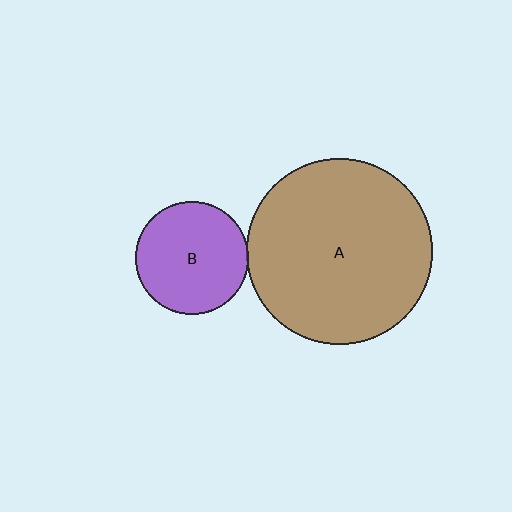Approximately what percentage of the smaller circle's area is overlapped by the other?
Approximately 5%.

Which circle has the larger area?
Circle A (brown).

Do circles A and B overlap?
Yes.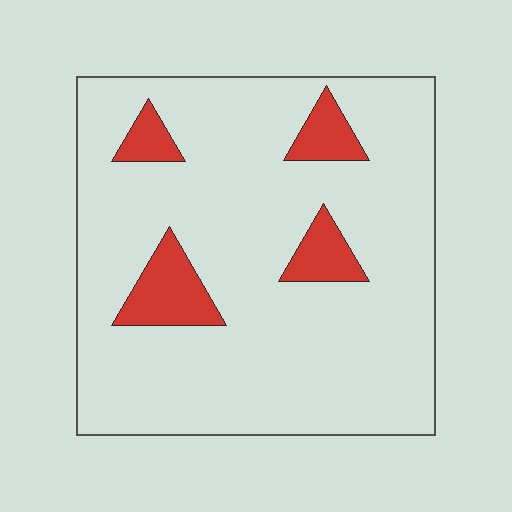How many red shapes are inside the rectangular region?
4.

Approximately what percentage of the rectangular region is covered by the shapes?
Approximately 10%.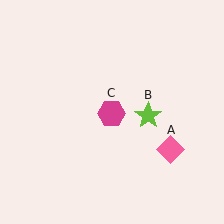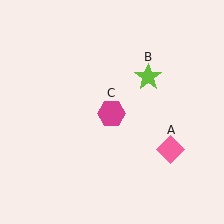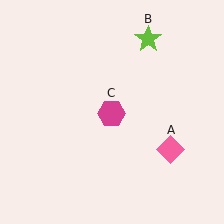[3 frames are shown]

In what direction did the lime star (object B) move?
The lime star (object B) moved up.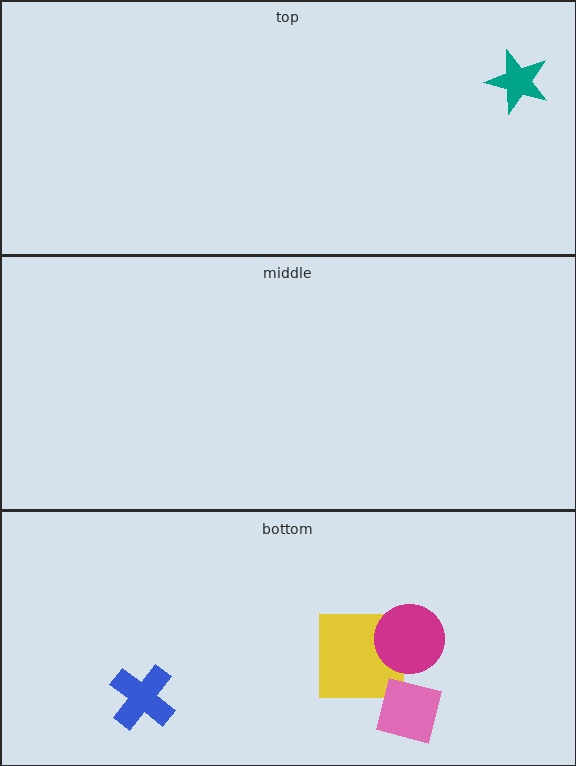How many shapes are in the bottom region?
4.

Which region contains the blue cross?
The bottom region.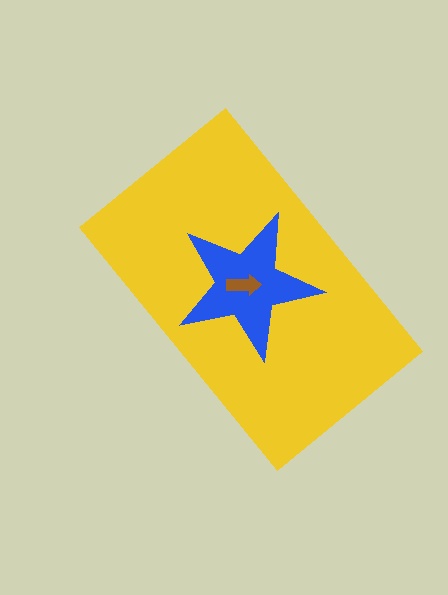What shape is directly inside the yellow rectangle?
The blue star.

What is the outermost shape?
The yellow rectangle.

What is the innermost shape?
The brown arrow.